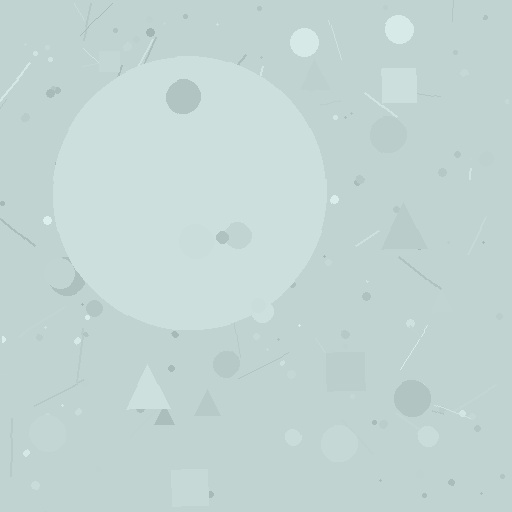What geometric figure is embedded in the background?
A circle is embedded in the background.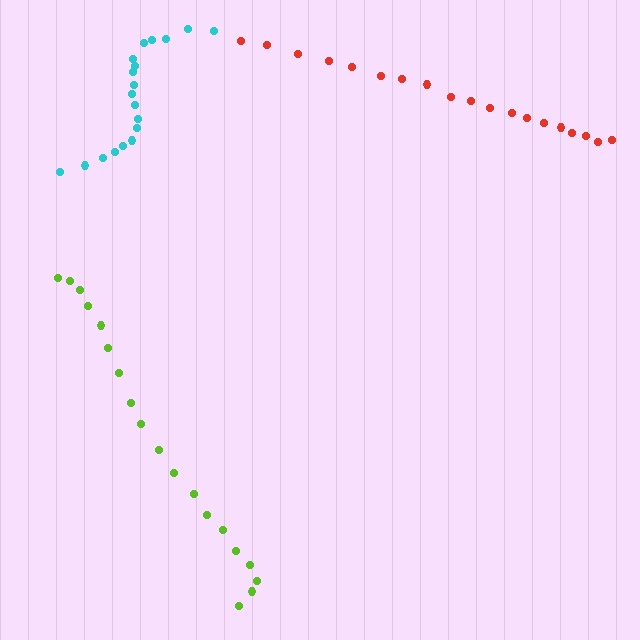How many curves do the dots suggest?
There are 3 distinct paths.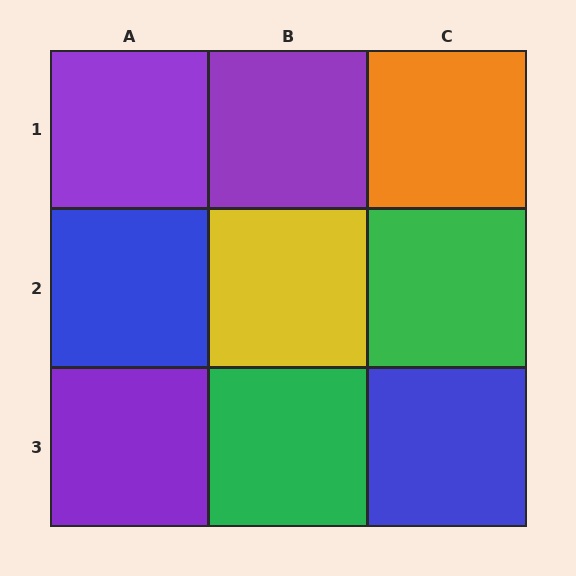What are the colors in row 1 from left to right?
Purple, purple, orange.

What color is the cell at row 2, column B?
Yellow.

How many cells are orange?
1 cell is orange.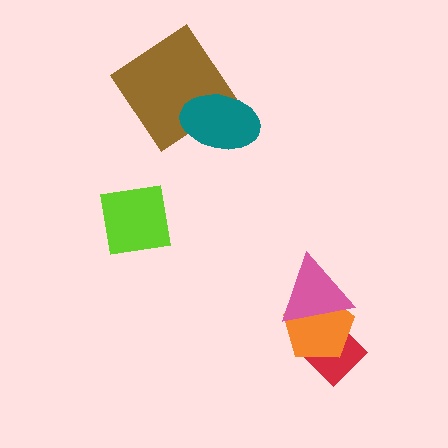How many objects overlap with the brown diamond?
1 object overlaps with the brown diamond.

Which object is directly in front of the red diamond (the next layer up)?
The orange pentagon is directly in front of the red diamond.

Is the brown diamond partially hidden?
Yes, it is partially covered by another shape.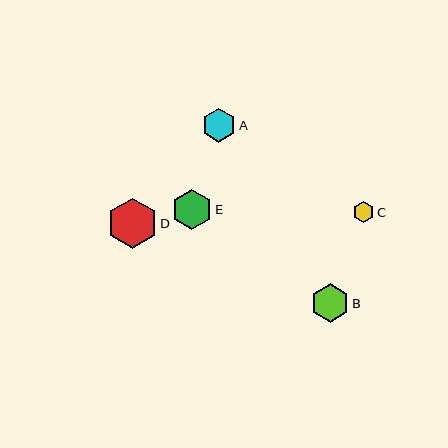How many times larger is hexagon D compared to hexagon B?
Hexagon D is approximately 1.3 times the size of hexagon B.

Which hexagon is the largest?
Hexagon D is the largest with a size of approximately 50 pixels.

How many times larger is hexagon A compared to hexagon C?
Hexagon A is approximately 1.6 times the size of hexagon C.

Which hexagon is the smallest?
Hexagon C is the smallest with a size of approximately 21 pixels.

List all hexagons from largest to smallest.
From largest to smallest: D, E, B, A, C.